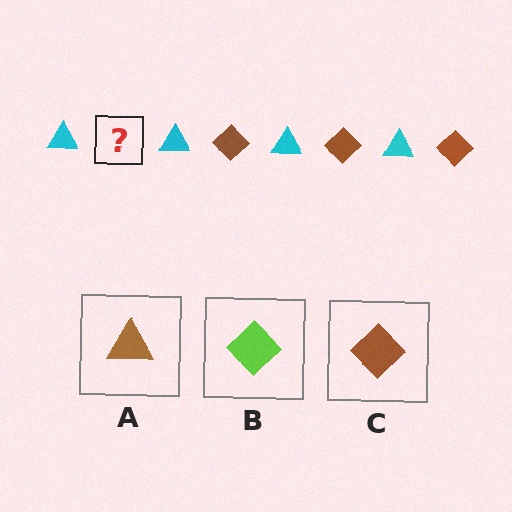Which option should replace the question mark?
Option C.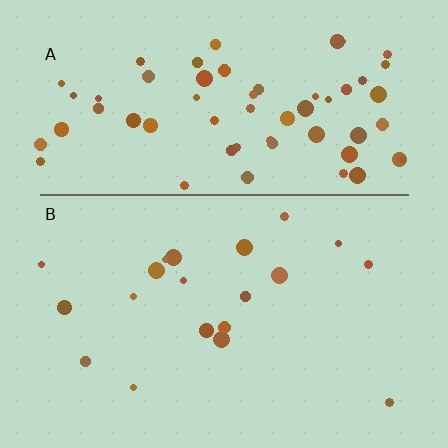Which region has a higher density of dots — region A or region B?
A (the top).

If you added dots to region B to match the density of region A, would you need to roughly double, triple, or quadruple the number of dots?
Approximately triple.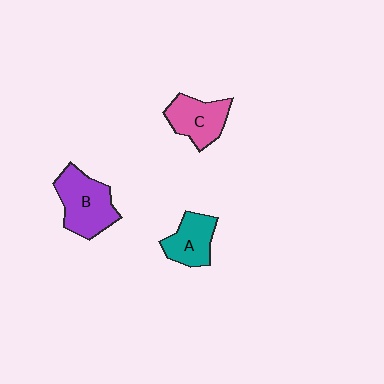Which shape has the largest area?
Shape B (purple).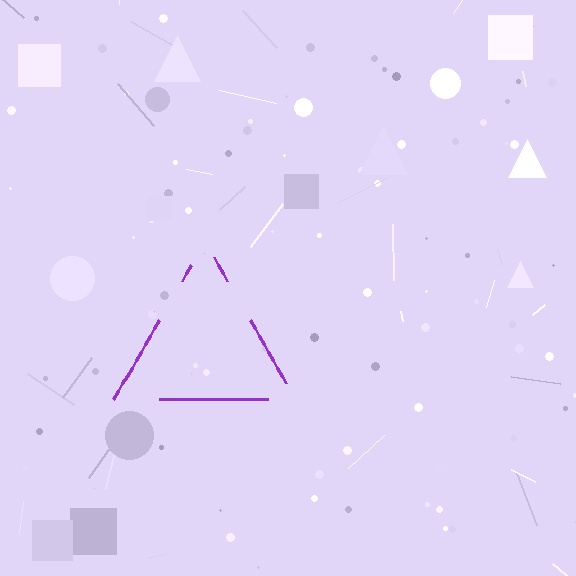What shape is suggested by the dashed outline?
The dashed outline suggests a triangle.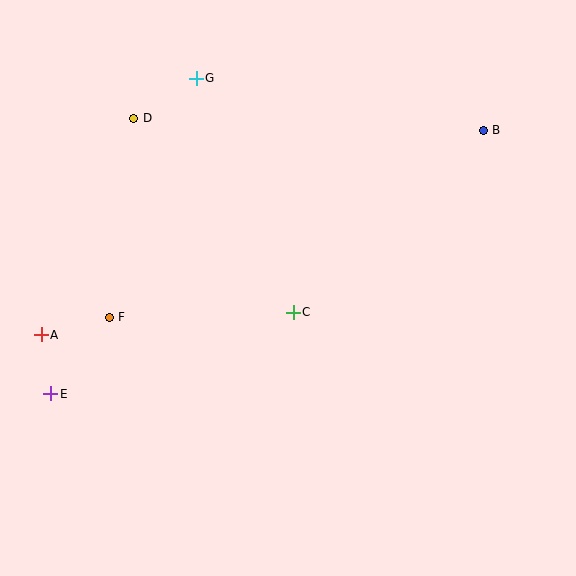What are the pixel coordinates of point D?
Point D is at (134, 118).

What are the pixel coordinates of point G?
Point G is at (196, 78).